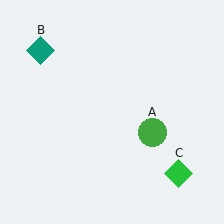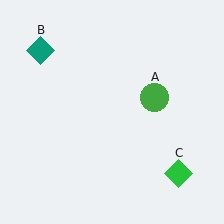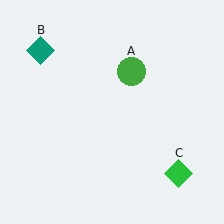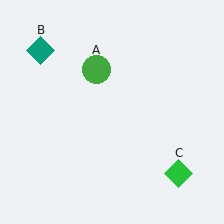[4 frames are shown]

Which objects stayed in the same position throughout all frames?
Teal diamond (object B) and green diamond (object C) remained stationary.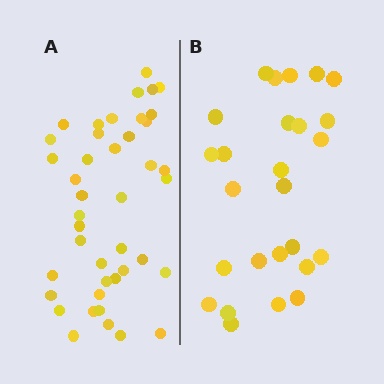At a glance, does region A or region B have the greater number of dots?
Region A (the left region) has more dots.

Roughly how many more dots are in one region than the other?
Region A has approximately 15 more dots than region B.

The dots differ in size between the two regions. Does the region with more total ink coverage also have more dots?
No. Region B has more total ink coverage because its dots are larger, but region A actually contains more individual dots. Total area can be misleading — the number of items is what matters here.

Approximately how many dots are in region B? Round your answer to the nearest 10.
About 30 dots. (The exact count is 26, which rounds to 30.)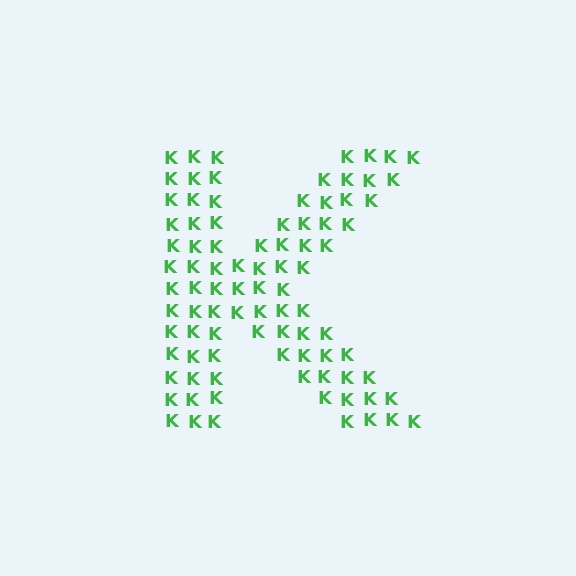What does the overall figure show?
The overall figure shows the letter K.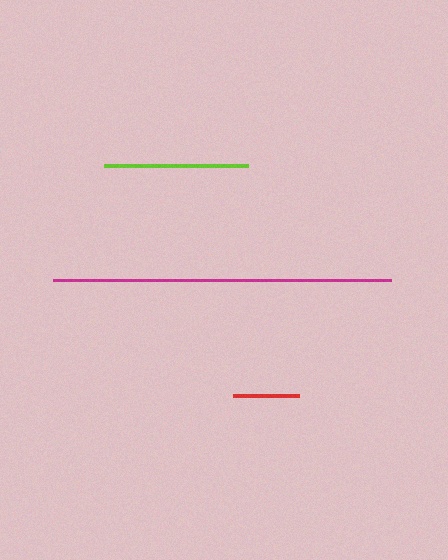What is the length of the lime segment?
The lime segment is approximately 144 pixels long.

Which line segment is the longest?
The magenta line is the longest at approximately 338 pixels.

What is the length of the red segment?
The red segment is approximately 66 pixels long.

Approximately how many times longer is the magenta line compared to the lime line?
The magenta line is approximately 2.4 times the length of the lime line.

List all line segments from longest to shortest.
From longest to shortest: magenta, lime, red.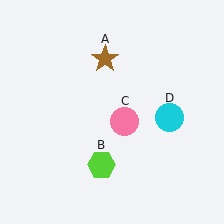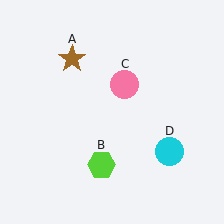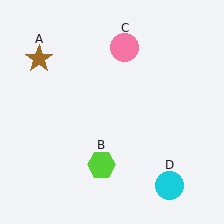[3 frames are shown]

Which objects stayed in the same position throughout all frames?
Lime hexagon (object B) remained stationary.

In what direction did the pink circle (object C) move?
The pink circle (object C) moved up.